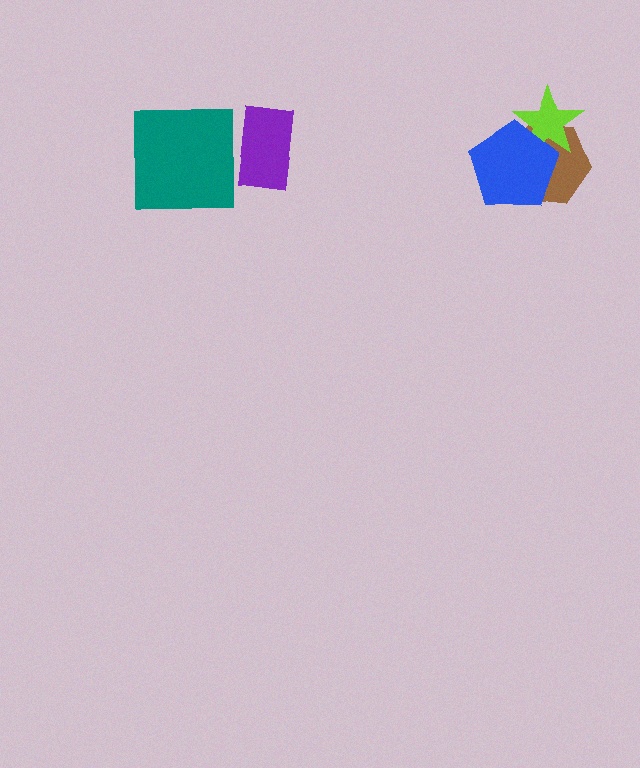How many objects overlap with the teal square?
0 objects overlap with the teal square.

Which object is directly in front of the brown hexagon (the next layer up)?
The lime star is directly in front of the brown hexagon.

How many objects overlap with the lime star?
2 objects overlap with the lime star.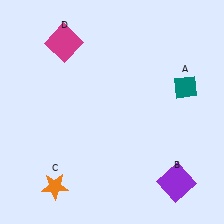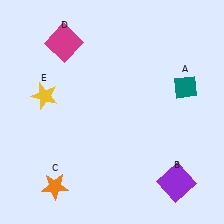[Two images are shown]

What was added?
A yellow star (E) was added in Image 2.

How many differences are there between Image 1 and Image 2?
There is 1 difference between the two images.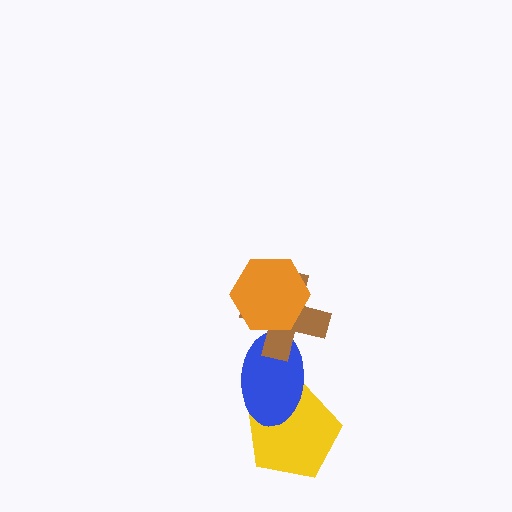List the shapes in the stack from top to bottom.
From top to bottom: the orange hexagon, the brown cross, the blue ellipse, the yellow pentagon.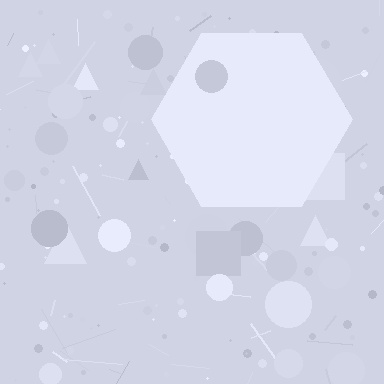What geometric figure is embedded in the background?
A hexagon is embedded in the background.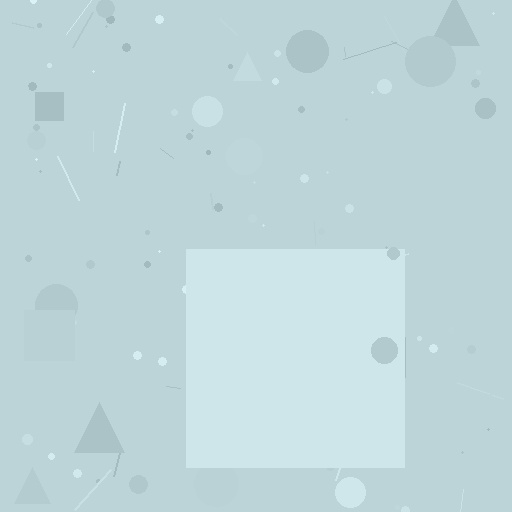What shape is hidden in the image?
A square is hidden in the image.